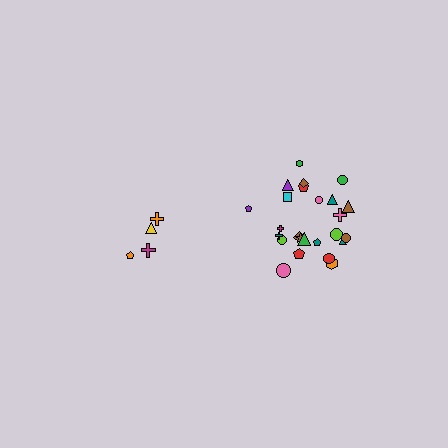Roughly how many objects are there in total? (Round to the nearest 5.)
Roughly 30 objects in total.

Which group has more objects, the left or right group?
The right group.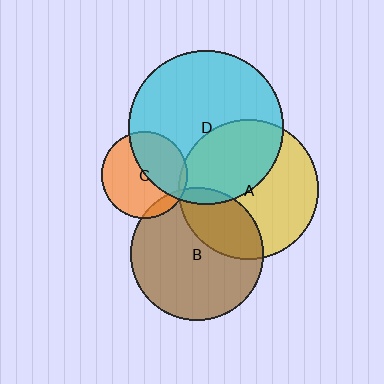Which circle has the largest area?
Circle D (cyan).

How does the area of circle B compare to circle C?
Approximately 2.4 times.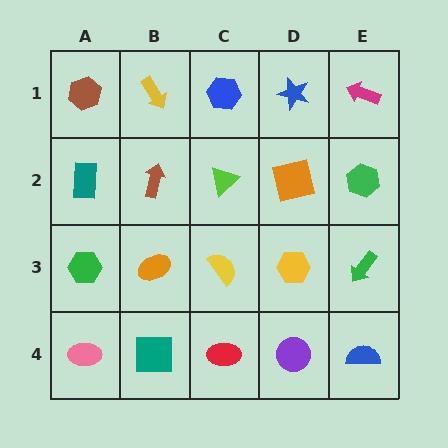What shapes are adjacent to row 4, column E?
A green arrow (row 3, column E), a purple circle (row 4, column D).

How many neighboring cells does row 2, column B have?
4.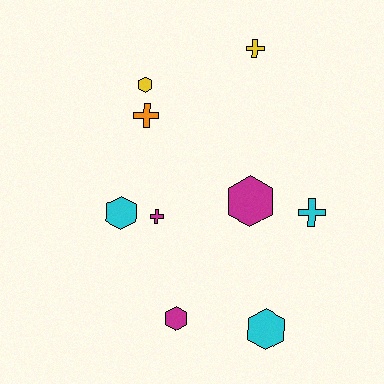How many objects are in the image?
There are 9 objects.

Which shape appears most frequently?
Hexagon, with 5 objects.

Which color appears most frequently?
Magenta, with 3 objects.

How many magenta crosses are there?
There is 1 magenta cross.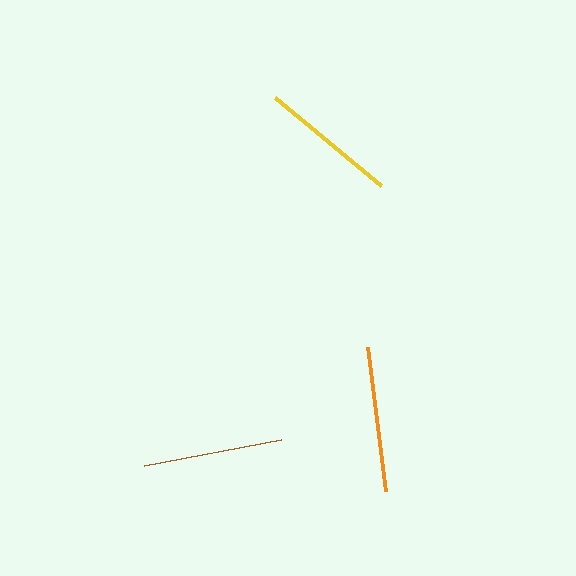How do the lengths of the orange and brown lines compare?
The orange and brown lines are approximately the same length.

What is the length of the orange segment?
The orange segment is approximately 145 pixels long.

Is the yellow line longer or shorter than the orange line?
The orange line is longer than the yellow line.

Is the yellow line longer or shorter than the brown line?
The brown line is longer than the yellow line.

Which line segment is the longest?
The orange line is the longest at approximately 145 pixels.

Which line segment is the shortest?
The yellow line is the shortest at approximately 137 pixels.